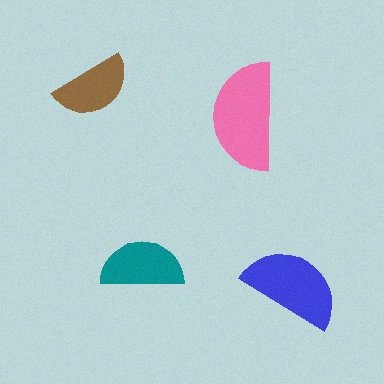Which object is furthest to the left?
The brown semicircle is leftmost.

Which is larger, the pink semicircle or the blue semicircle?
The pink one.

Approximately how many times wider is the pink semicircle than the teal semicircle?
About 1.5 times wider.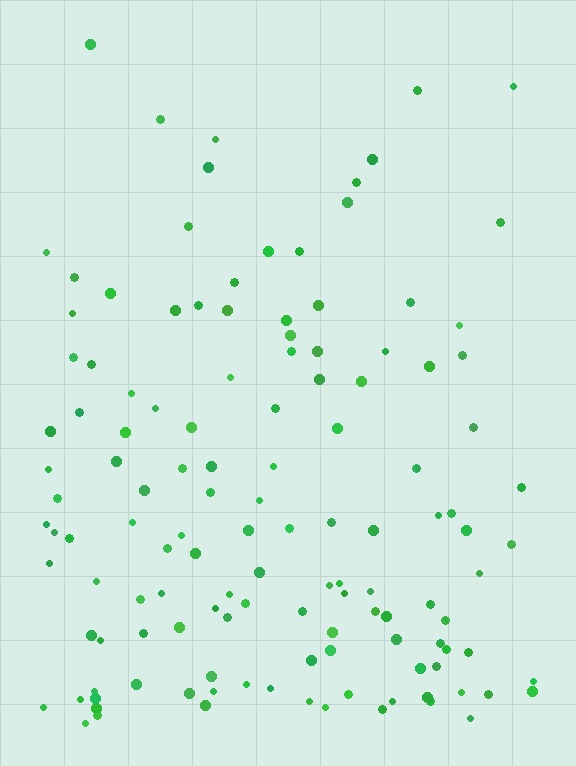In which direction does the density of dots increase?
From top to bottom, with the bottom side densest.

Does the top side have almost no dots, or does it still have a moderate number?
Still a moderate number, just noticeably fewer than the bottom.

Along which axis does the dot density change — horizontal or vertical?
Vertical.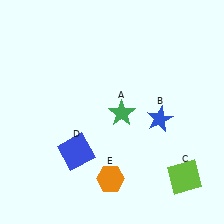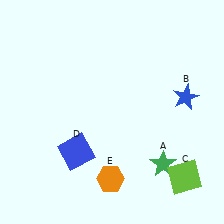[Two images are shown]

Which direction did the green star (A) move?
The green star (A) moved down.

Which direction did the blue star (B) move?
The blue star (B) moved right.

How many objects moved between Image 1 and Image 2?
2 objects moved between the two images.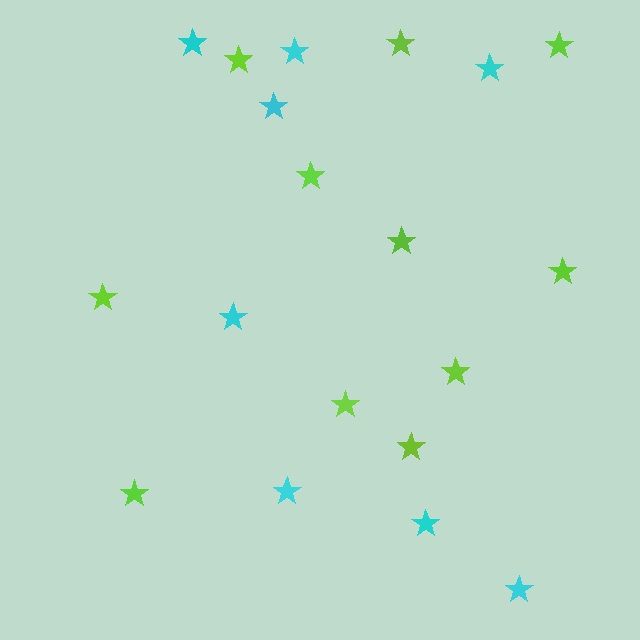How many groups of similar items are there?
There are 2 groups: one group of lime stars (11) and one group of cyan stars (8).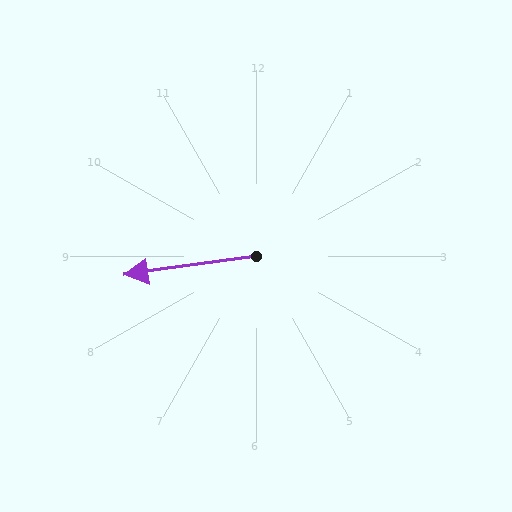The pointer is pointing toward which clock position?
Roughly 9 o'clock.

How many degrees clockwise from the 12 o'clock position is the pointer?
Approximately 262 degrees.